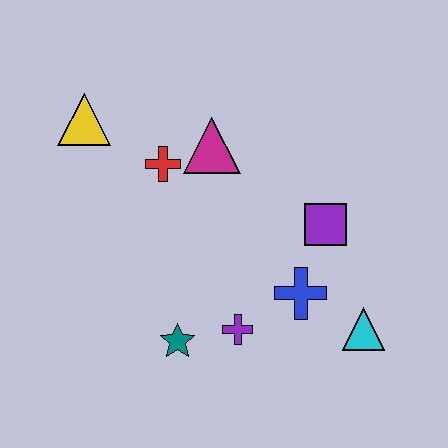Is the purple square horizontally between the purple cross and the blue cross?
No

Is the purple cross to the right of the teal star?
Yes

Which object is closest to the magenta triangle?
The red cross is closest to the magenta triangle.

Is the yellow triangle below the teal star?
No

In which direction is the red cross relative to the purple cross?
The red cross is above the purple cross.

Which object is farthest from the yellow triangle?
The cyan triangle is farthest from the yellow triangle.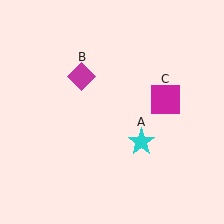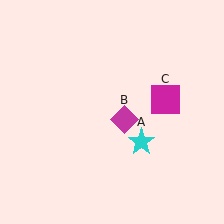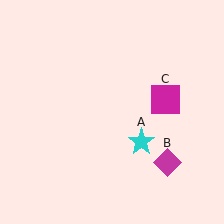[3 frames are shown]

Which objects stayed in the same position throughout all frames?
Cyan star (object A) and magenta square (object C) remained stationary.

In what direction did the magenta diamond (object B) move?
The magenta diamond (object B) moved down and to the right.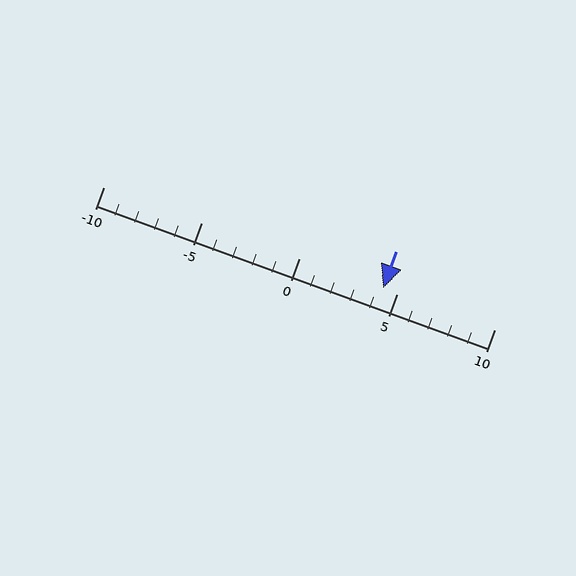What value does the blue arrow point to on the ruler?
The blue arrow points to approximately 4.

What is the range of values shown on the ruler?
The ruler shows values from -10 to 10.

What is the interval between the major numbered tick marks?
The major tick marks are spaced 5 units apart.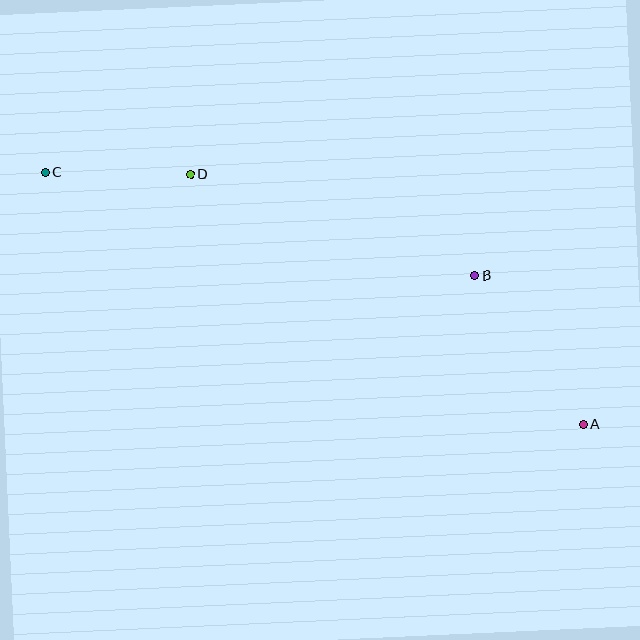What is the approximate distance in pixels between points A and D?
The distance between A and D is approximately 465 pixels.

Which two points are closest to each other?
Points C and D are closest to each other.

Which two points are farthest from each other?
Points A and C are farthest from each other.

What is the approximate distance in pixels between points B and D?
The distance between B and D is approximately 302 pixels.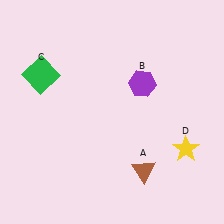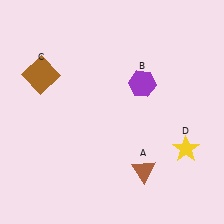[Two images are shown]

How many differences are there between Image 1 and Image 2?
There is 1 difference between the two images.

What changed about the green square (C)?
In Image 1, C is green. In Image 2, it changed to brown.